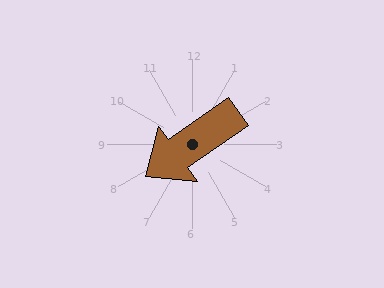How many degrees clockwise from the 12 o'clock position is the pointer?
Approximately 235 degrees.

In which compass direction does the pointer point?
Southwest.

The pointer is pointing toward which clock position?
Roughly 8 o'clock.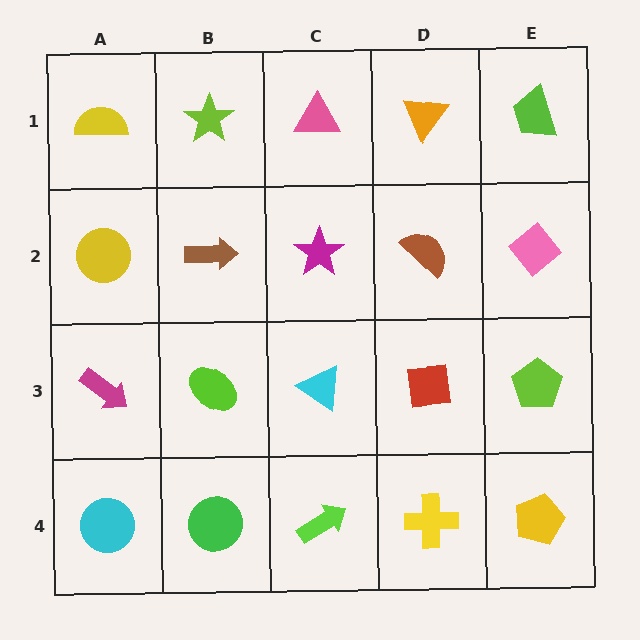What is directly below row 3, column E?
A yellow pentagon.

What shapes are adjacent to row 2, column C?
A pink triangle (row 1, column C), a cyan triangle (row 3, column C), a brown arrow (row 2, column B), a brown semicircle (row 2, column D).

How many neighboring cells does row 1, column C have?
3.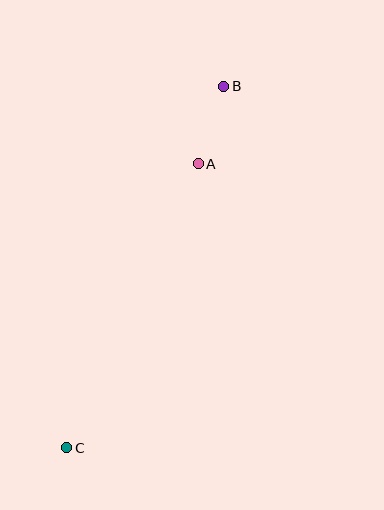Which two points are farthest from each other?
Points B and C are farthest from each other.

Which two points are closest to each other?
Points A and B are closest to each other.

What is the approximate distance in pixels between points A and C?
The distance between A and C is approximately 313 pixels.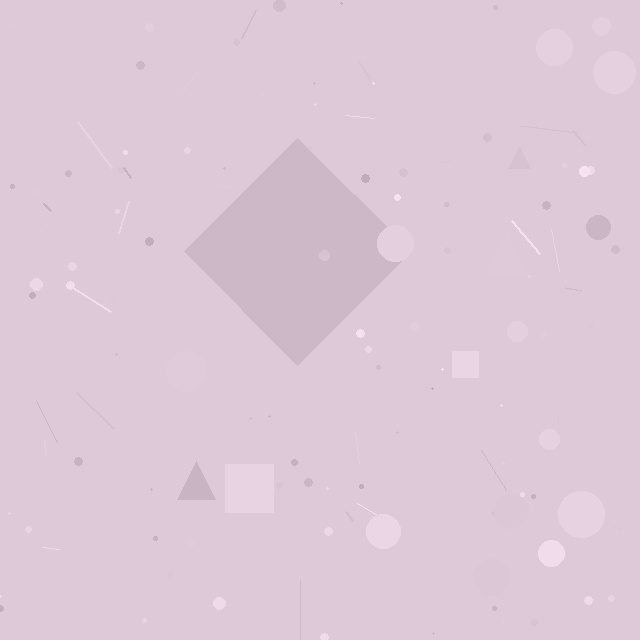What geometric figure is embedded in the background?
A diamond is embedded in the background.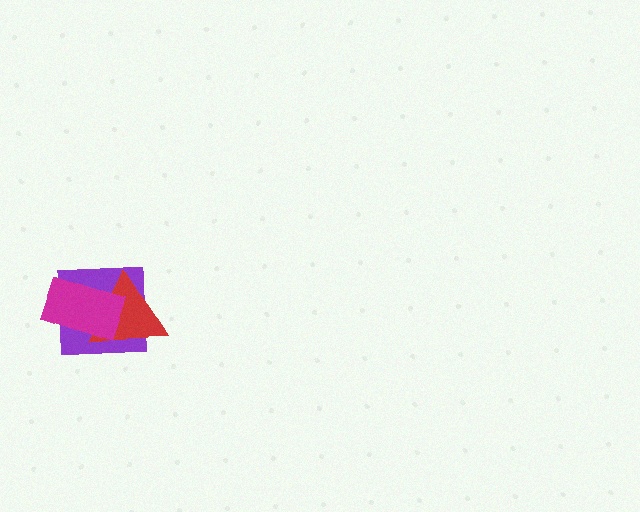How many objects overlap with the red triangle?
2 objects overlap with the red triangle.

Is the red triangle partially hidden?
Yes, it is partially covered by another shape.